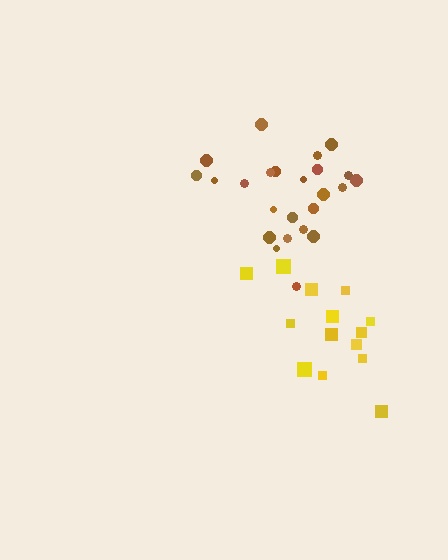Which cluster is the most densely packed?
Brown.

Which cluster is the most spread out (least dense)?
Yellow.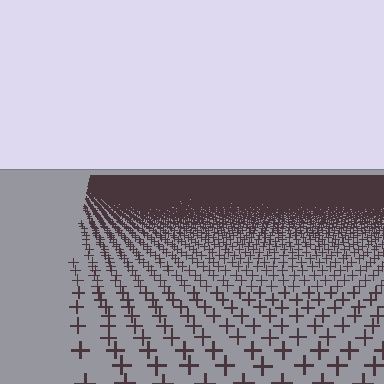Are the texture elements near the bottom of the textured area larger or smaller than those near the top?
Larger. Near the bottom, elements are closer to the viewer and appear at a bigger on-screen size.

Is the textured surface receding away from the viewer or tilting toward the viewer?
The surface is receding away from the viewer. Texture elements get smaller and denser toward the top.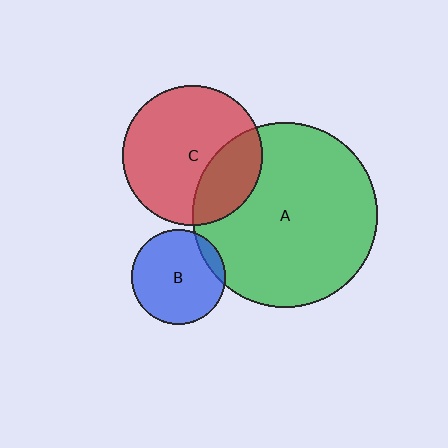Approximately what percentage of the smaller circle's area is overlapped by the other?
Approximately 10%.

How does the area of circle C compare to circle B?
Approximately 2.2 times.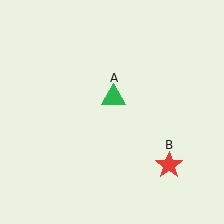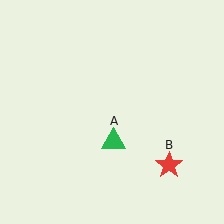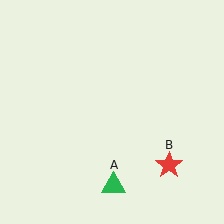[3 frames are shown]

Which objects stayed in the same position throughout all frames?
Red star (object B) remained stationary.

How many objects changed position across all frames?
1 object changed position: green triangle (object A).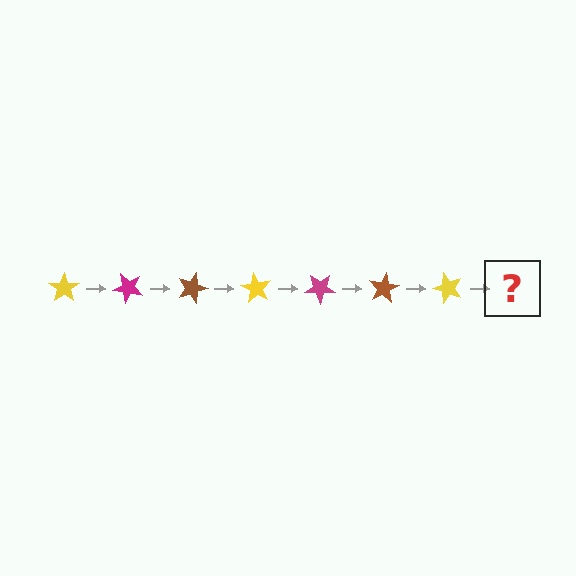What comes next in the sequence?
The next element should be a magenta star, rotated 315 degrees from the start.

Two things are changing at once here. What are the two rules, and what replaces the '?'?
The two rules are that it rotates 45 degrees each step and the color cycles through yellow, magenta, and brown. The '?' should be a magenta star, rotated 315 degrees from the start.